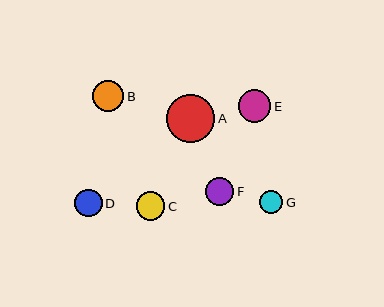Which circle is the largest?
Circle A is the largest with a size of approximately 48 pixels.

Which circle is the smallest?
Circle G is the smallest with a size of approximately 23 pixels.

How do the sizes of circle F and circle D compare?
Circle F and circle D are approximately the same size.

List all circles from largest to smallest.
From largest to smallest: A, E, B, C, F, D, G.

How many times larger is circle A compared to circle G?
Circle A is approximately 2.1 times the size of circle G.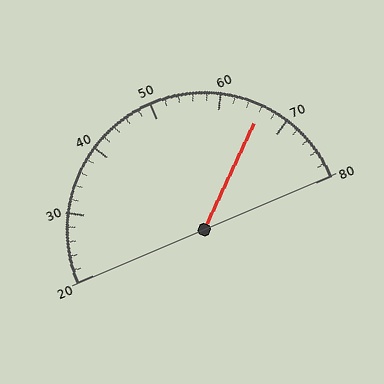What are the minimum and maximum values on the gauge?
The gauge ranges from 20 to 80.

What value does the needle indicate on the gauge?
The needle indicates approximately 66.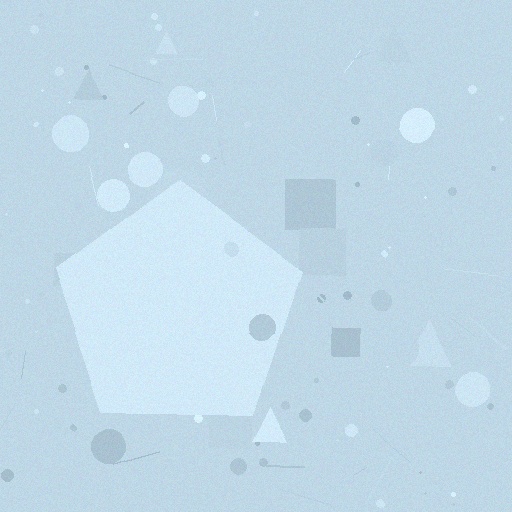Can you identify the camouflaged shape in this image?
The camouflaged shape is a pentagon.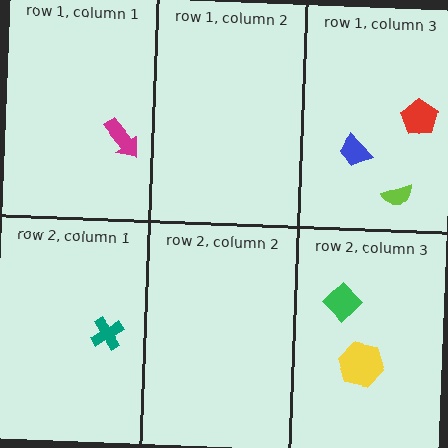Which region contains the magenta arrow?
The row 1, column 1 region.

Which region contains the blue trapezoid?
The row 1, column 3 region.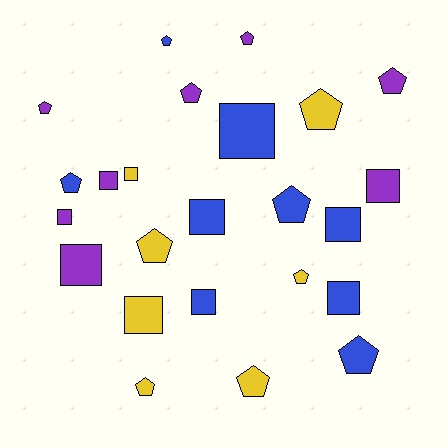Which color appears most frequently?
Blue, with 9 objects.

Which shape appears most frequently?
Pentagon, with 13 objects.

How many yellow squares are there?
There are 2 yellow squares.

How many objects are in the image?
There are 24 objects.